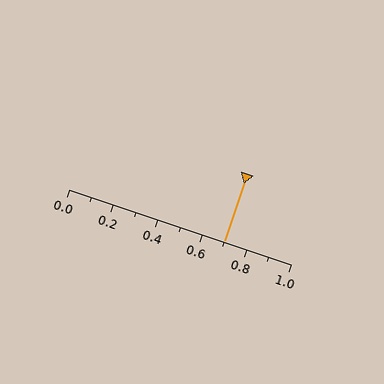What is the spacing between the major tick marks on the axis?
The major ticks are spaced 0.2 apart.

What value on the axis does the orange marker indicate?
The marker indicates approximately 0.7.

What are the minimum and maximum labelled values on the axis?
The axis runs from 0.0 to 1.0.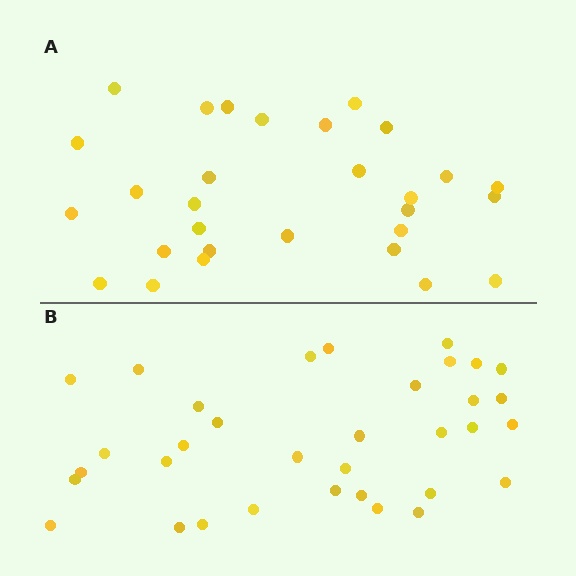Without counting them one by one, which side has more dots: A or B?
Region B (the bottom region) has more dots.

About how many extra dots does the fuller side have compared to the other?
Region B has about 5 more dots than region A.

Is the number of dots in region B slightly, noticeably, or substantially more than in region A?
Region B has only slightly more — the two regions are fairly close. The ratio is roughly 1.2 to 1.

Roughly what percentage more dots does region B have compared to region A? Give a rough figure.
About 15% more.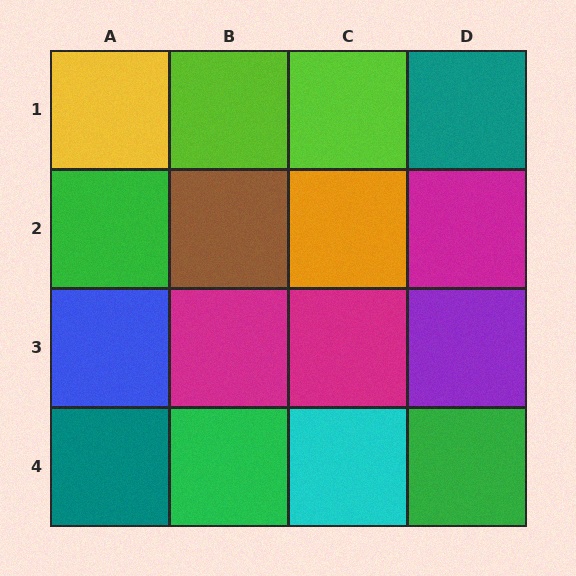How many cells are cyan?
1 cell is cyan.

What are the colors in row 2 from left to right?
Green, brown, orange, magenta.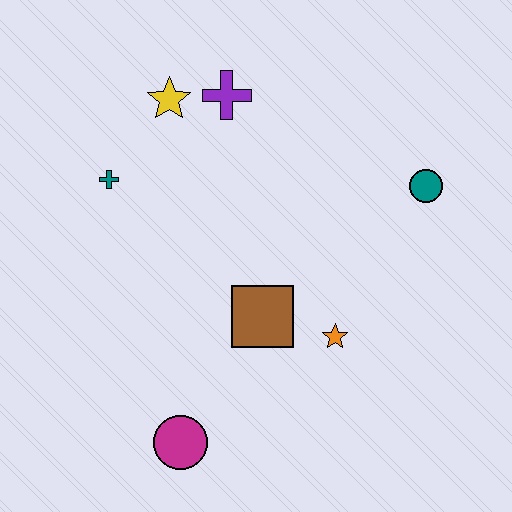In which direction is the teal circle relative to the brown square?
The teal circle is to the right of the brown square.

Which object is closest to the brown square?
The orange star is closest to the brown square.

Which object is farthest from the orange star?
The yellow star is farthest from the orange star.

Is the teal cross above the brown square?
Yes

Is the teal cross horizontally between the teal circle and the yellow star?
No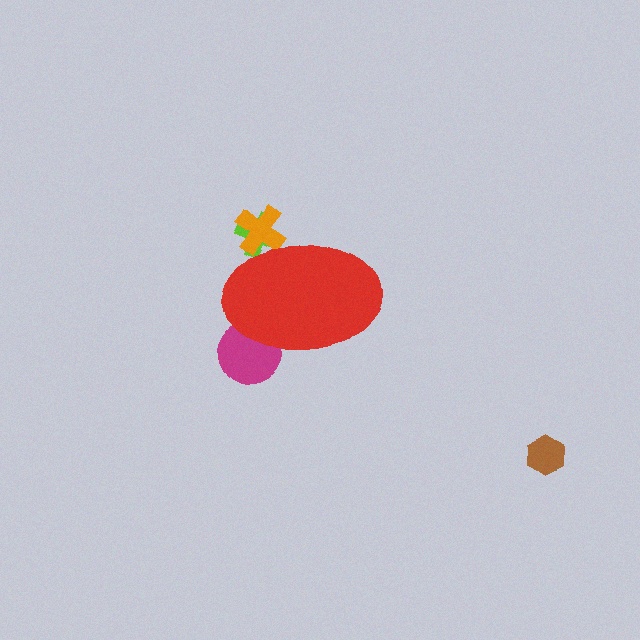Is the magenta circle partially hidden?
Yes, the magenta circle is partially hidden behind the red ellipse.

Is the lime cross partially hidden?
Yes, the lime cross is partially hidden behind the red ellipse.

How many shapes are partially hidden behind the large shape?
3 shapes are partially hidden.